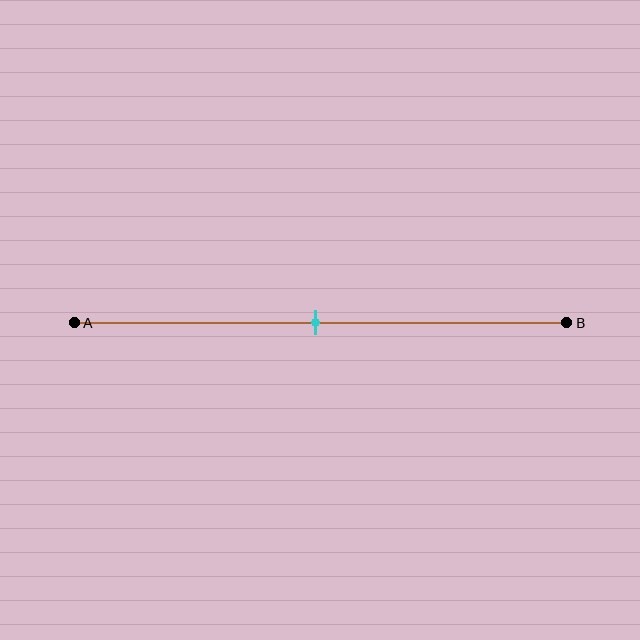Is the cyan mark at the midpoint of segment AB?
Yes, the mark is approximately at the midpoint.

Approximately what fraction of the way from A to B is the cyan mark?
The cyan mark is approximately 50% of the way from A to B.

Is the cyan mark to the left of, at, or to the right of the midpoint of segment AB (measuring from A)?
The cyan mark is approximately at the midpoint of segment AB.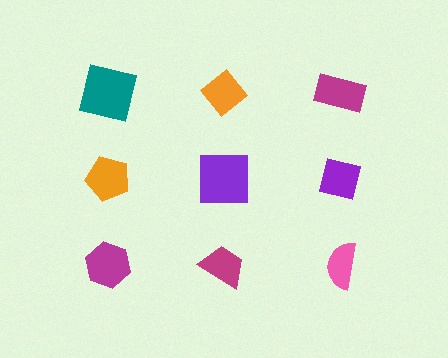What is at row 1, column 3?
A magenta rectangle.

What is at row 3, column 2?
A magenta trapezoid.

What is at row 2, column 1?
An orange pentagon.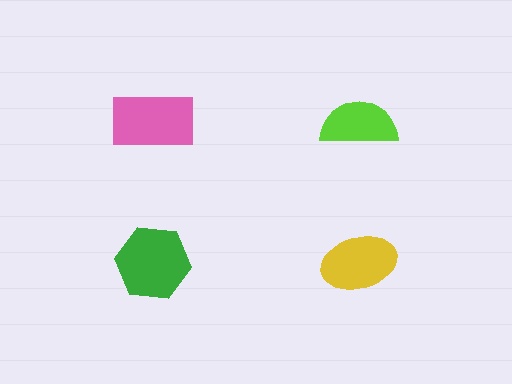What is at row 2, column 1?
A green hexagon.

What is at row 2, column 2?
A yellow ellipse.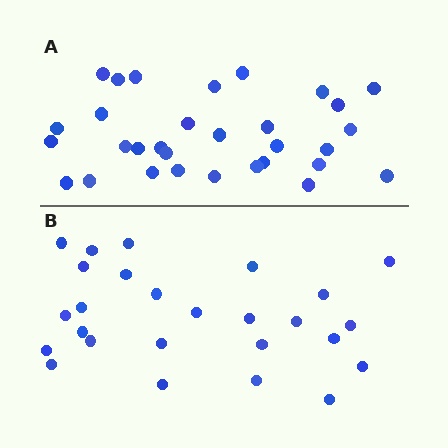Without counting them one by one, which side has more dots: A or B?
Region A (the top region) has more dots.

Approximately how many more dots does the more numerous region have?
Region A has about 5 more dots than region B.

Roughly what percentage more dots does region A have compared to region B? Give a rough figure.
About 20% more.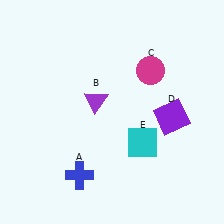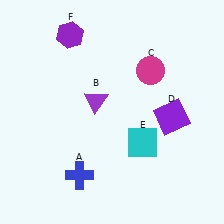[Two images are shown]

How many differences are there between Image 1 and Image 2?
There is 1 difference between the two images.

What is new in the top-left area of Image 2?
A purple hexagon (F) was added in the top-left area of Image 2.